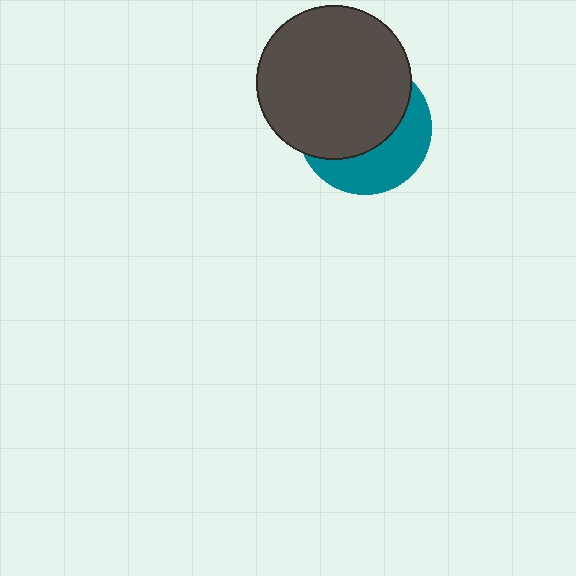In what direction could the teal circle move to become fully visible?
The teal circle could move toward the lower-right. That would shift it out from behind the dark gray circle entirely.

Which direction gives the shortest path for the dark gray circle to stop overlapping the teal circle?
Moving toward the upper-left gives the shortest separation.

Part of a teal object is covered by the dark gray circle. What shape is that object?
It is a circle.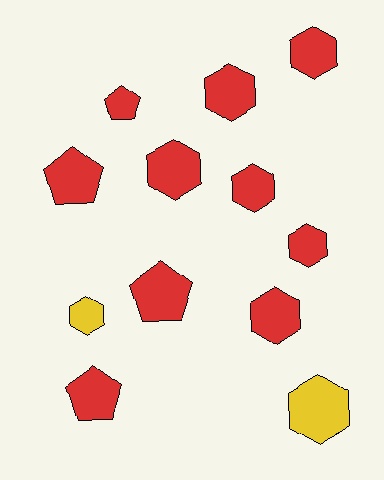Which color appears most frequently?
Red, with 10 objects.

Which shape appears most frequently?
Hexagon, with 8 objects.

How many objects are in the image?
There are 12 objects.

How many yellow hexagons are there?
There are 2 yellow hexagons.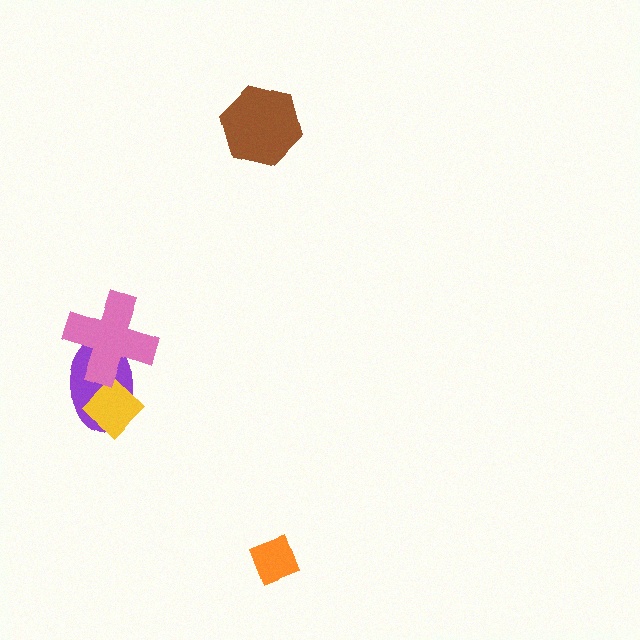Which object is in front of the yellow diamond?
The pink cross is in front of the yellow diamond.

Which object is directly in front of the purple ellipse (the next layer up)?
The yellow diamond is directly in front of the purple ellipse.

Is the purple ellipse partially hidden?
Yes, it is partially covered by another shape.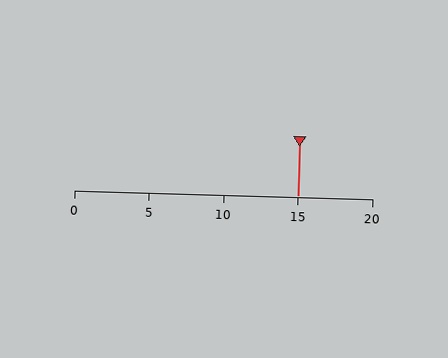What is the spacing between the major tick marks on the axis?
The major ticks are spaced 5 apart.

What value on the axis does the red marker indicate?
The marker indicates approximately 15.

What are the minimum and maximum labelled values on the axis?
The axis runs from 0 to 20.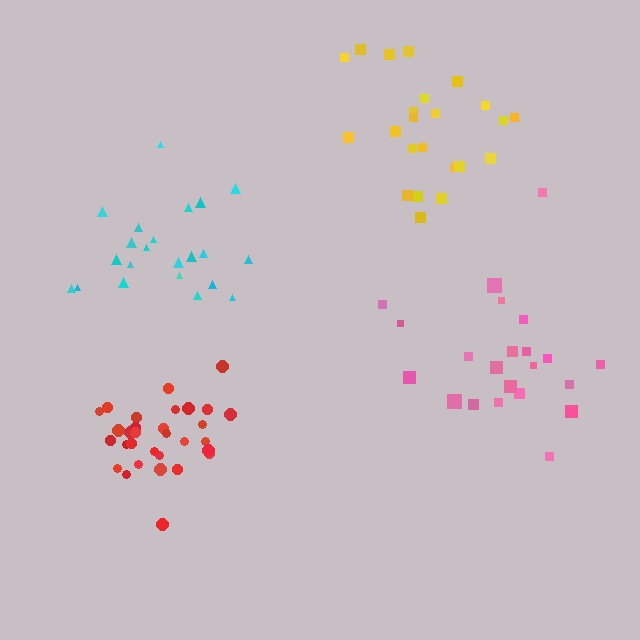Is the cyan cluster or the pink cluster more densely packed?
Cyan.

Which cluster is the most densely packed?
Red.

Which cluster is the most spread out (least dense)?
Pink.